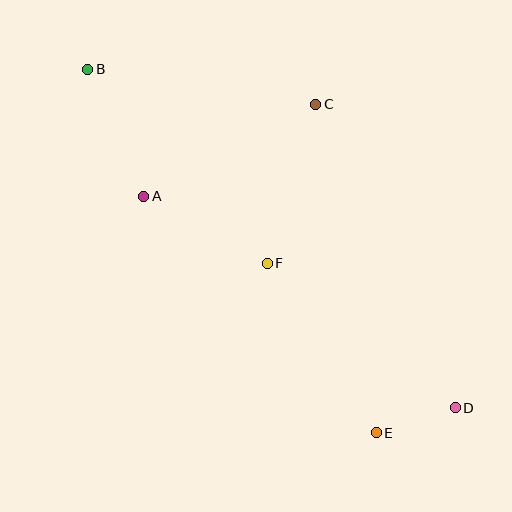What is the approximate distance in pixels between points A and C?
The distance between A and C is approximately 195 pixels.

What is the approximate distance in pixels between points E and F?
The distance between E and F is approximately 201 pixels.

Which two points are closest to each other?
Points D and E are closest to each other.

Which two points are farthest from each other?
Points B and D are farthest from each other.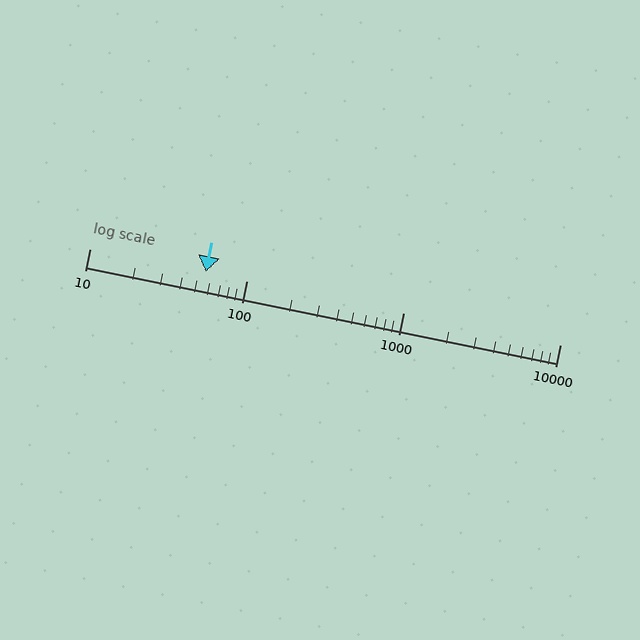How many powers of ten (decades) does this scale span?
The scale spans 3 decades, from 10 to 10000.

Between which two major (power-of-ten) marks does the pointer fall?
The pointer is between 10 and 100.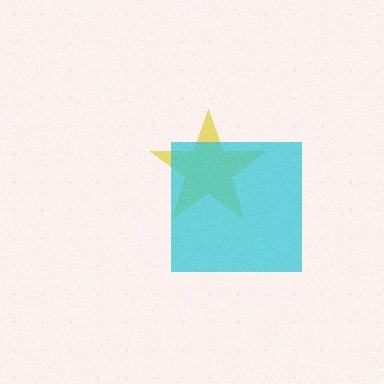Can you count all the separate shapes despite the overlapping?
Yes, there are 2 separate shapes.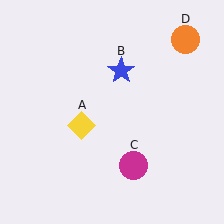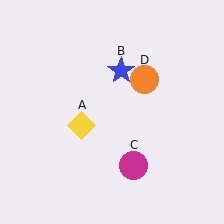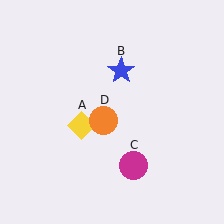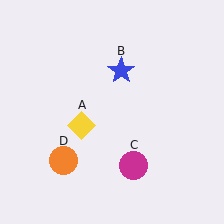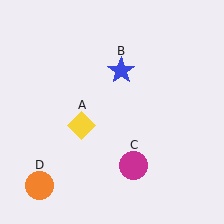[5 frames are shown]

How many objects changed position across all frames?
1 object changed position: orange circle (object D).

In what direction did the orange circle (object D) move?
The orange circle (object D) moved down and to the left.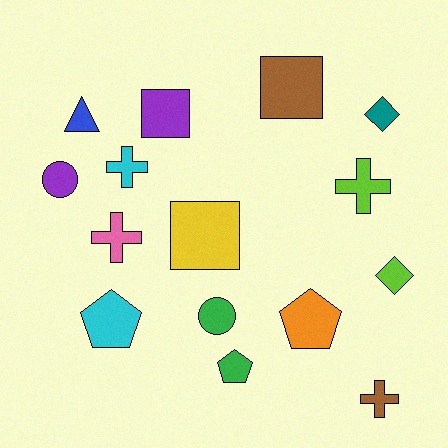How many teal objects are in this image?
There is 1 teal object.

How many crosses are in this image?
There are 4 crosses.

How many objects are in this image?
There are 15 objects.